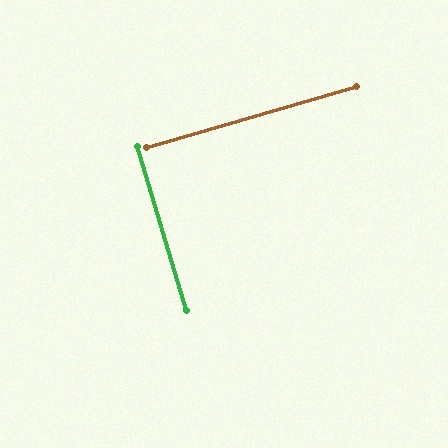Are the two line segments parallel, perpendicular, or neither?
Perpendicular — they meet at approximately 89°.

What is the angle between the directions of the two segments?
Approximately 89 degrees.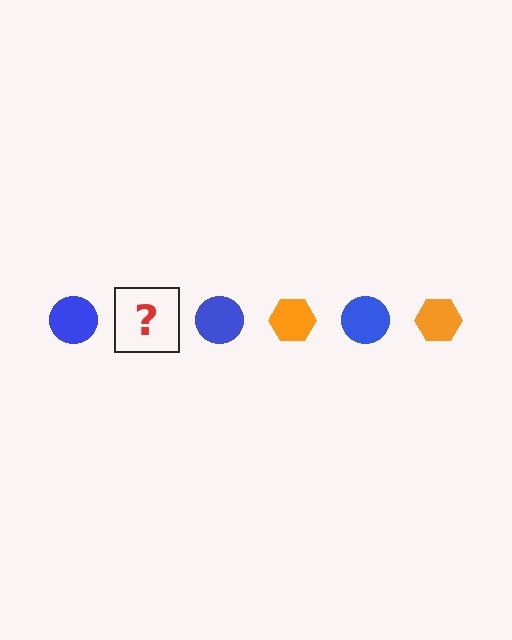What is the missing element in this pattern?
The missing element is an orange hexagon.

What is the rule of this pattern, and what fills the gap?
The rule is that the pattern alternates between blue circle and orange hexagon. The gap should be filled with an orange hexagon.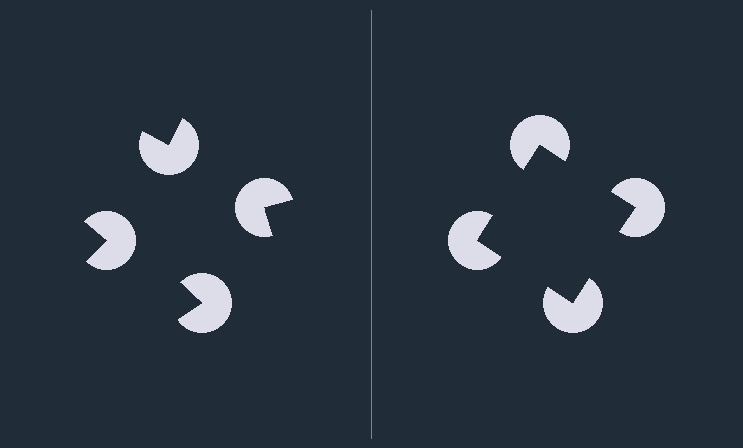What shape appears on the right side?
An illusory square.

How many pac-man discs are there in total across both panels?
8 — 4 on each side.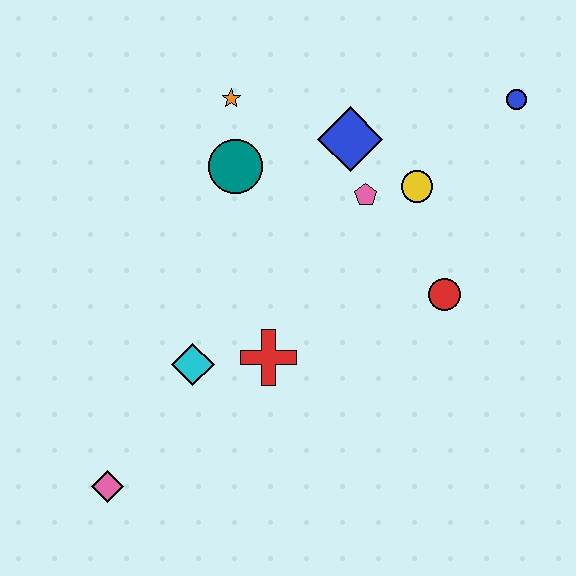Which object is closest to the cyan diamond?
The red cross is closest to the cyan diamond.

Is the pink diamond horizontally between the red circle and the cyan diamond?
No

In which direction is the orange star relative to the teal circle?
The orange star is above the teal circle.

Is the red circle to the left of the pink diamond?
No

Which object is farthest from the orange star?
The pink diamond is farthest from the orange star.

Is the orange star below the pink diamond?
No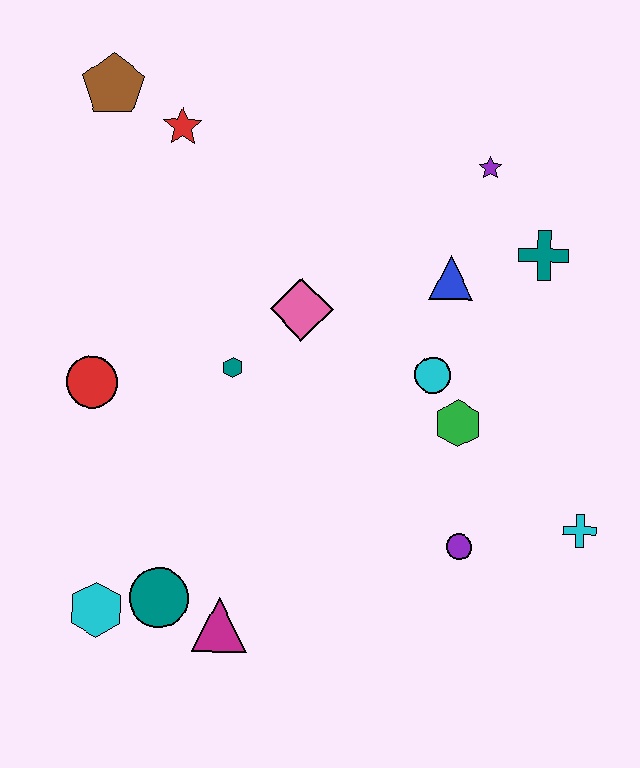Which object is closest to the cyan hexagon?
The teal circle is closest to the cyan hexagon.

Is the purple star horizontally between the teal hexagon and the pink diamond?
No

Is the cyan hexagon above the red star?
No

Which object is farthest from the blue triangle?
The cyan hexagon is farthest from the blue triangle.